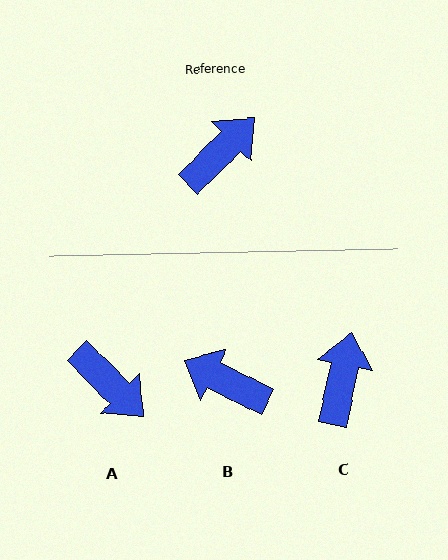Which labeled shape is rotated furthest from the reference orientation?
B, about 109 degrees away.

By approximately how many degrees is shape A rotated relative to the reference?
Approximately 90 degrees clockwise.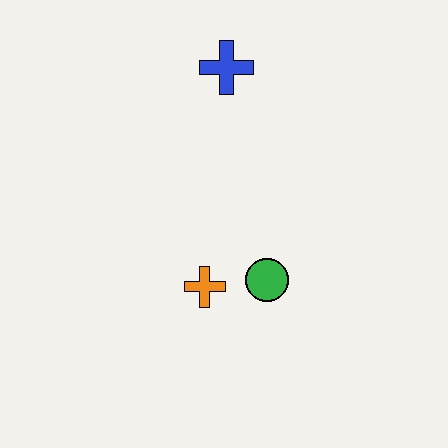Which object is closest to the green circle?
The orange cross is closest to the green circle.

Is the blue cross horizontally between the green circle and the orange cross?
Yes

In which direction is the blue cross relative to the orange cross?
The blue cross is above the orange cross.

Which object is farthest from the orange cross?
The blue cross is farthest from the orange cross.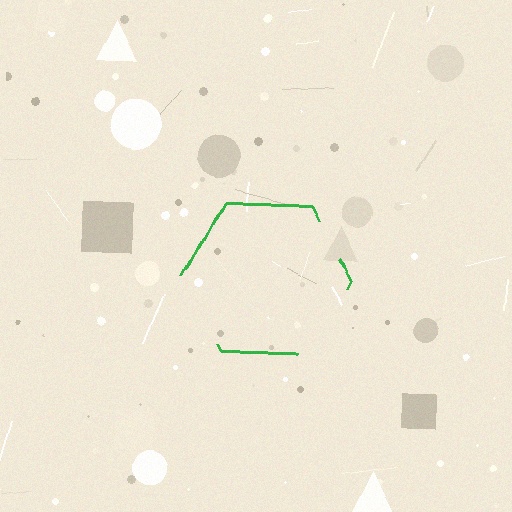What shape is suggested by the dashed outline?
The dashed outline suggests a hexagon.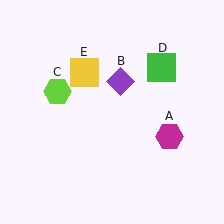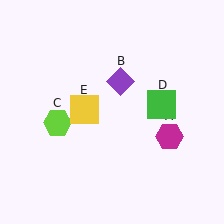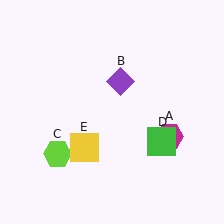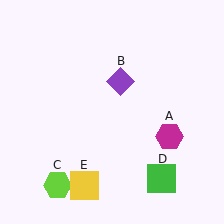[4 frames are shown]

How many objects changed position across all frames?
3 objects changed position: lime hexagon (object C), green square (object D), yellow square (object E).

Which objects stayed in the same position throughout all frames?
Magenta hexagon (object A) and purple diamond (object B) remained stationary.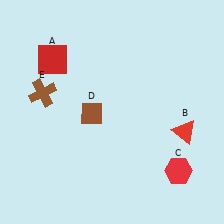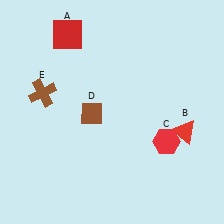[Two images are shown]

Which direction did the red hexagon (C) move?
The red hexagon (C) moved up.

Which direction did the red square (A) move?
The red square (A) moved up.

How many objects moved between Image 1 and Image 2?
2 objects moved between the two images.